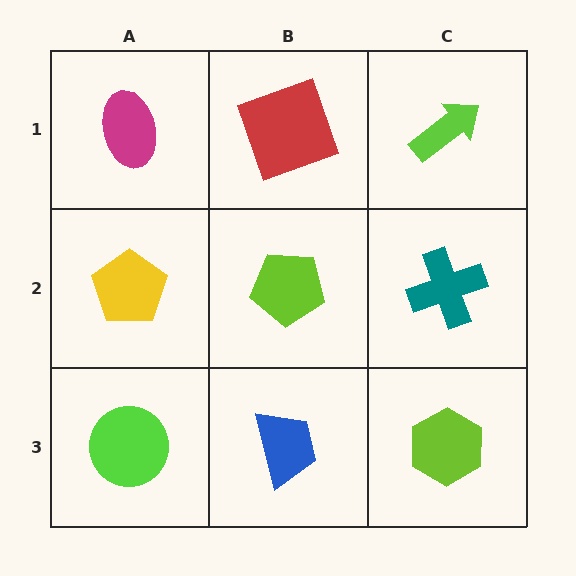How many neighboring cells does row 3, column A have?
2.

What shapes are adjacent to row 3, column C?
A teal cross (row 2, column C), a blue trapezoid (row 3, column B).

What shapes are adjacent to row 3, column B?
A lime pentagon (row 2, column B), a lime circle (row 3, column A), a lime hexagon (row 3, column C).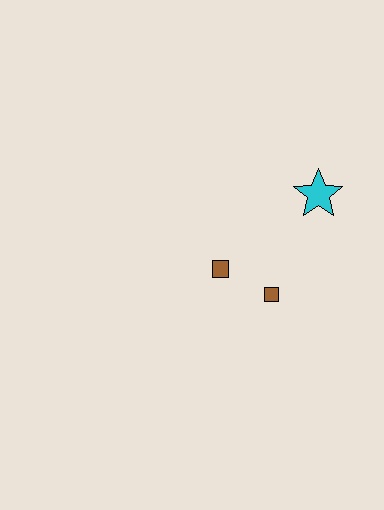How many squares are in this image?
There are 2 squares.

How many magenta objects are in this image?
There are no magenta objects.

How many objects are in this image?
There are 3 objects.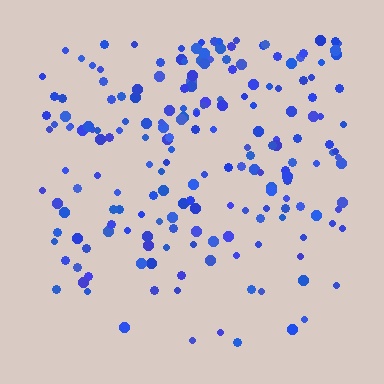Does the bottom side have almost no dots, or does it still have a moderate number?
Still a moderate number, just noticeably fewer than the top.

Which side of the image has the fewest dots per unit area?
The bottom.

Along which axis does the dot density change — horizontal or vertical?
Vertical.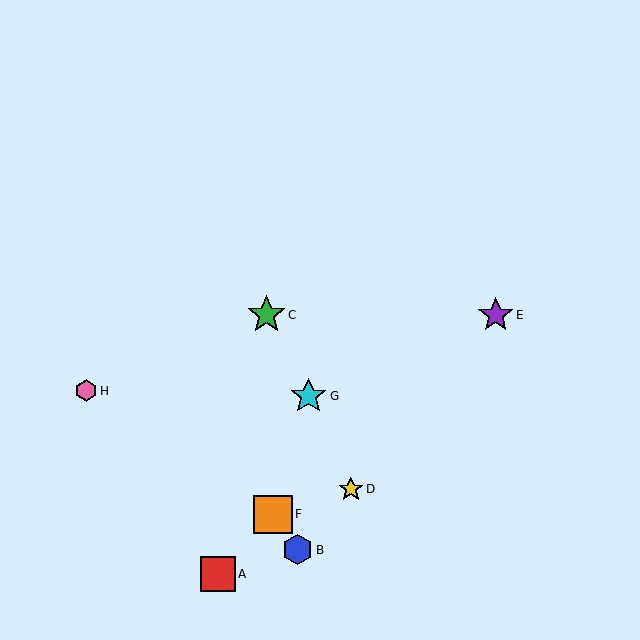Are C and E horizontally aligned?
Yes, both are at y≈315.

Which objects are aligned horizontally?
Objects C, E are aligned horizontally.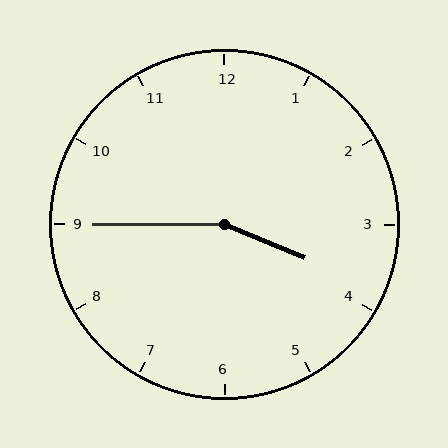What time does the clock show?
3:45.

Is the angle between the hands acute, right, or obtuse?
It is obtuse.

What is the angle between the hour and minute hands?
Approximately 158 degrees.